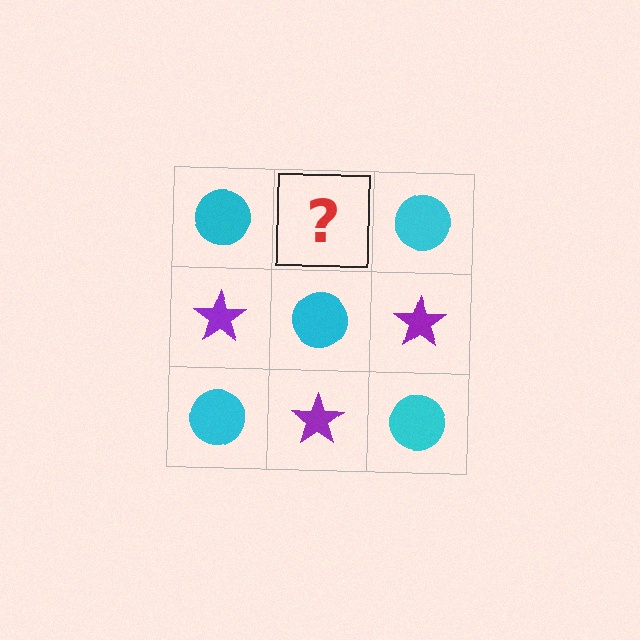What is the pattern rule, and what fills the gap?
The rule is that it alternates cyan circle and purple star in a checkerboard pattern. The gap should be filled with a purple star.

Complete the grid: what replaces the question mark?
The question mark should be replaced with a purple star.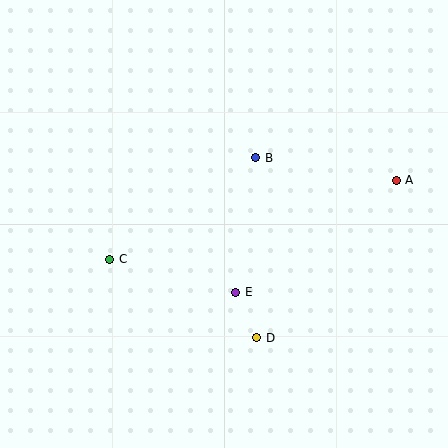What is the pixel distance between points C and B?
The distance between C and B is 178 pixels.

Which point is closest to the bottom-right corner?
Point D is closest to the bottom-right corner.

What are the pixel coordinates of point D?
Point D is at (257, 338).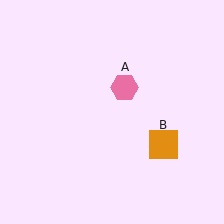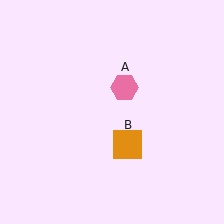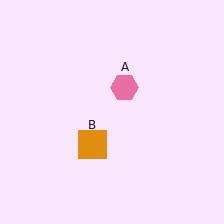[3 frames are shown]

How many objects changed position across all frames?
1 object changed position: orange square (object B).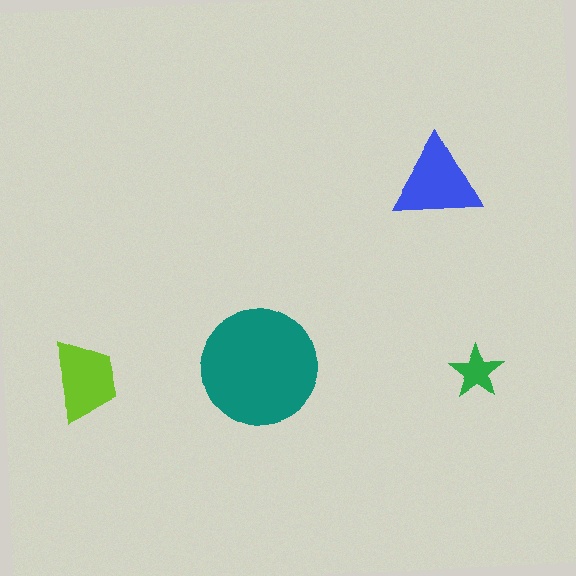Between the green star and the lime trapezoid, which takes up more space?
The lime trapezoid.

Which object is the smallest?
The green star.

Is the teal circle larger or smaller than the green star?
Larger.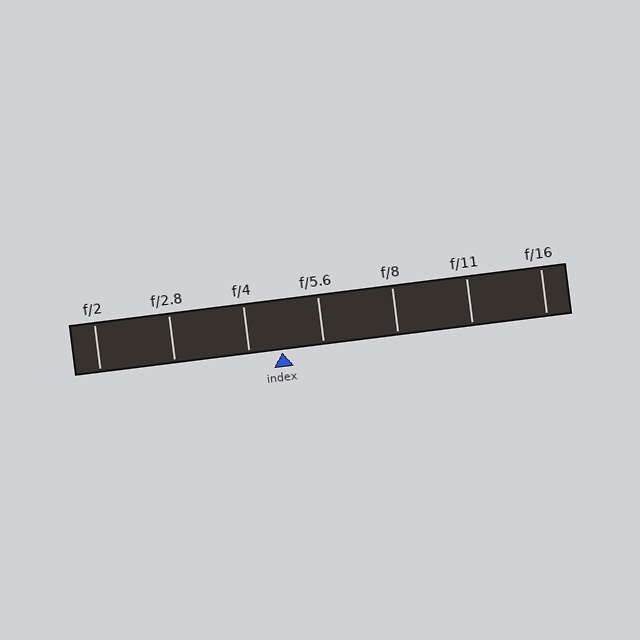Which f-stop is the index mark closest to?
The index mark is closest to f/4.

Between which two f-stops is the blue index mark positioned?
The index mark is between f/4 and f/5.6.